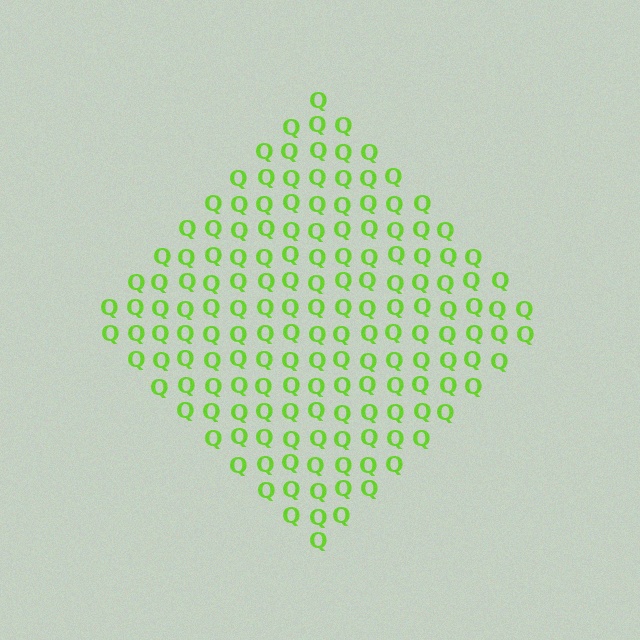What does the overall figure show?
The overall figure shows a diamond.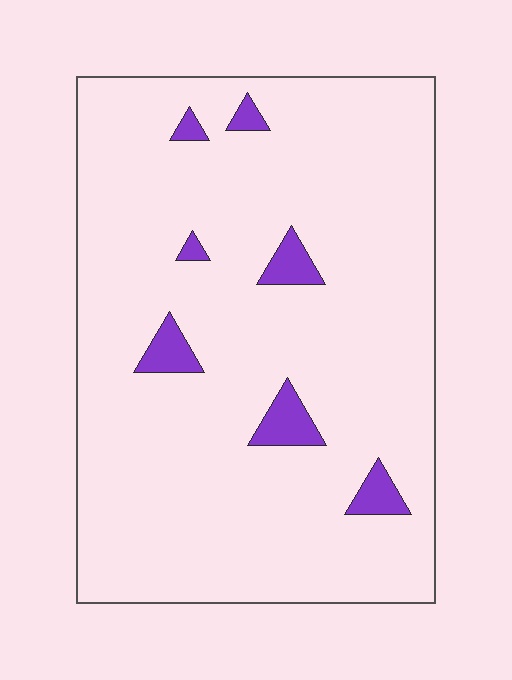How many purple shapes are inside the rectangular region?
7.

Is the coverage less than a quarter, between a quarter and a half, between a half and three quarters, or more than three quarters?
Less than a quarter.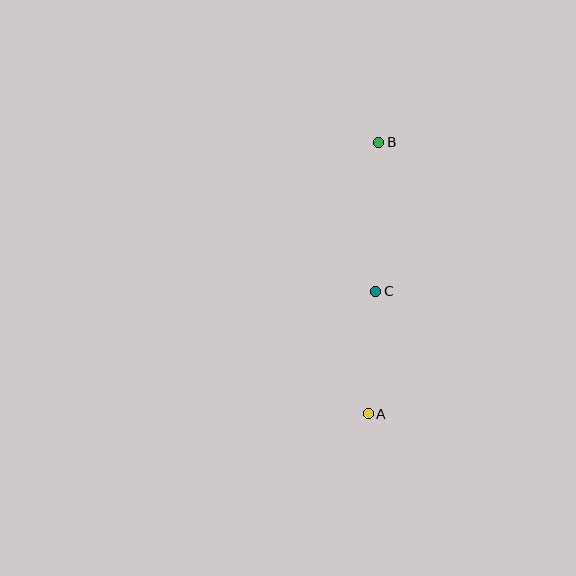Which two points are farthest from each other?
Points A and B are farthest from each other.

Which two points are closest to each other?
Points A and C are closest to each other.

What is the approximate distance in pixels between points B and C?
The distance between B and C is approximately 149 pixels.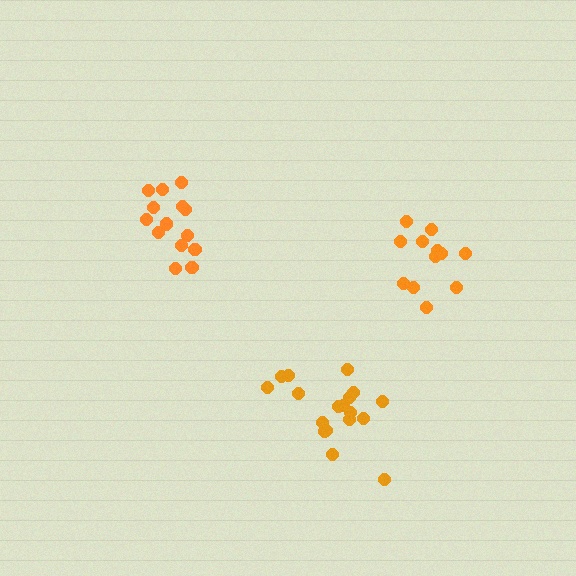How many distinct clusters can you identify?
There are 3 distinct clusters.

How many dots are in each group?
Group 1: 12 dots, Group 2: 18 dots, Group 3: 14 dots (44 total).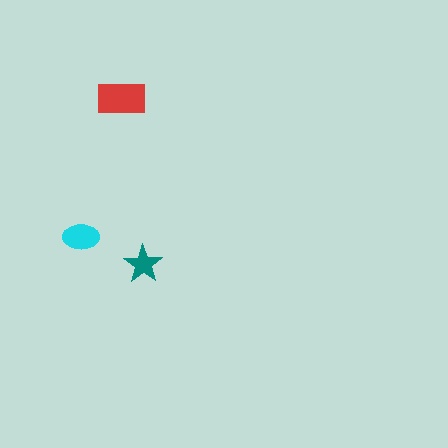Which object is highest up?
The red rectangle is topmost.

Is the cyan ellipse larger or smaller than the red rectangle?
Smaller.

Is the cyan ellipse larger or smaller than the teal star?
Larger.